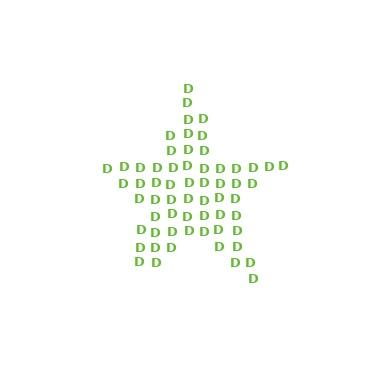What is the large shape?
The large shape is a star.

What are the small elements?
The small elements are letter D's.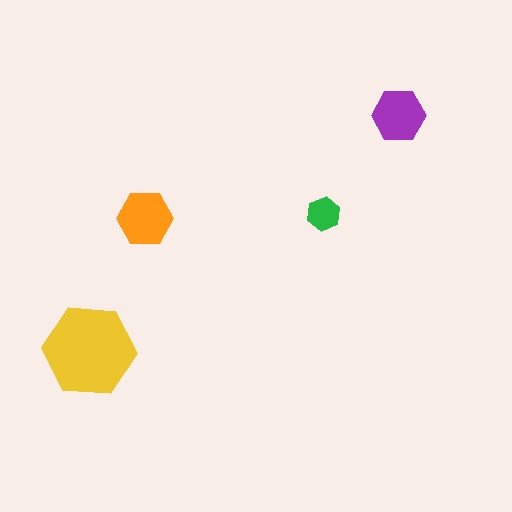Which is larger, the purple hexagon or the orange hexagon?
The orange one.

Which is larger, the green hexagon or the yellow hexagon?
The yellow one.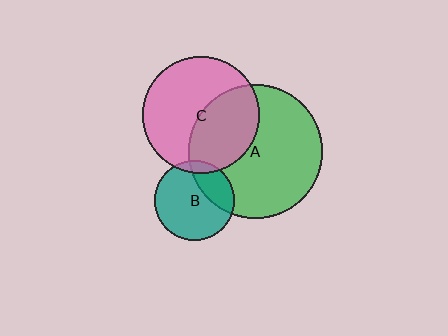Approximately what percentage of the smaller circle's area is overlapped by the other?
Approximately 10%.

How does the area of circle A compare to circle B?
Approximately 2.8 times.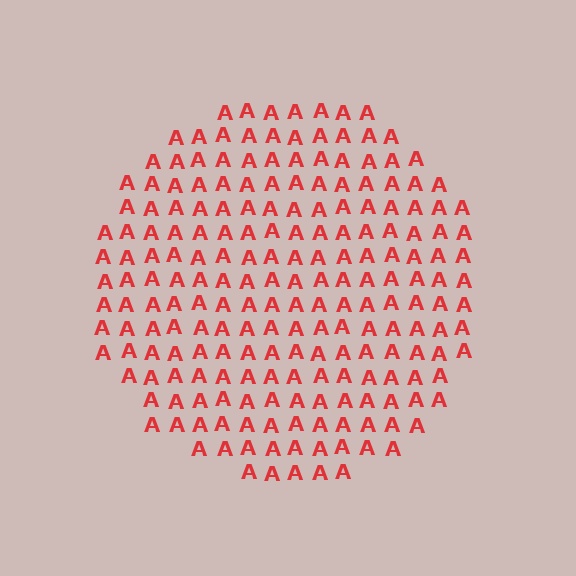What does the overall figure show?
The overall figure shows a circle.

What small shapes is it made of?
It is made of small letter A's.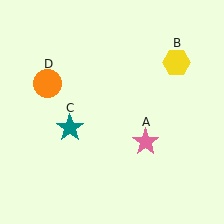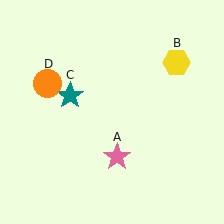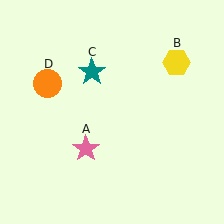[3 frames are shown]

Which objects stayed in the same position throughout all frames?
Yellow hexagon (object B) and orange circle (object D) remained stationary.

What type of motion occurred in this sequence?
The pink star (object A), teal star (object C) rotated clockwise around the center of the scene.